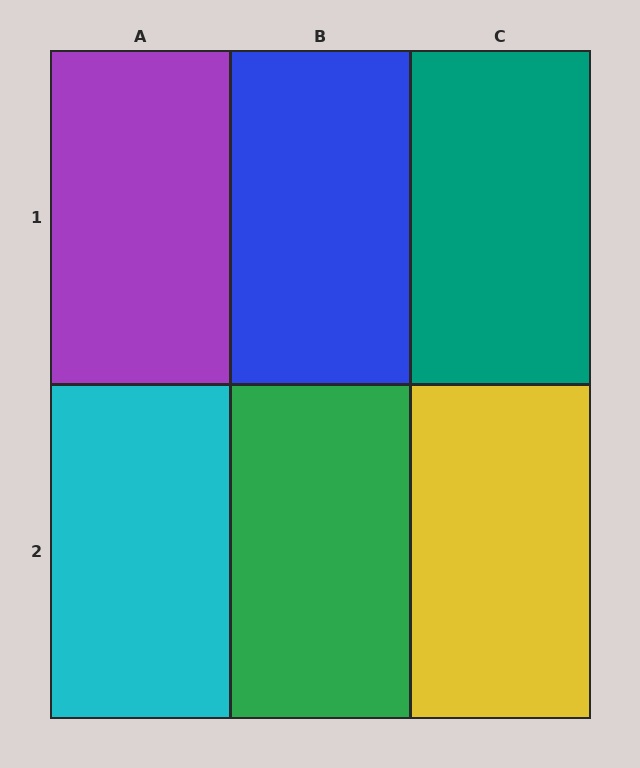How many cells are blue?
1 cell is blue.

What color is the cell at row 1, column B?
Blue.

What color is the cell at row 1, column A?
Purple.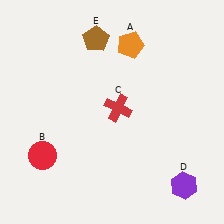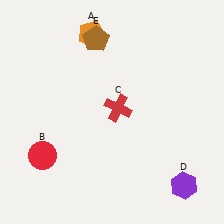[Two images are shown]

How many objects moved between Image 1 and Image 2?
1 object moved between the two images.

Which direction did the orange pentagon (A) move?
The orange pentagon (A) moved left.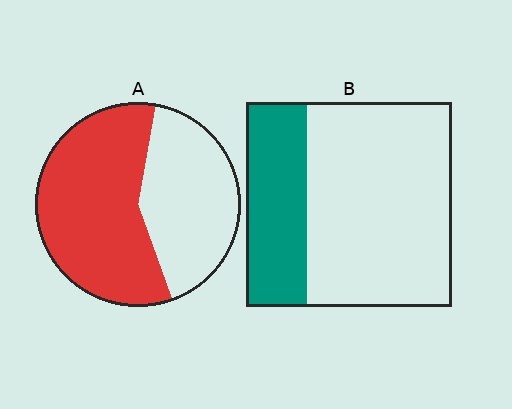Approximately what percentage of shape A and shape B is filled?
A is approximately 60% and B is approximately 30%.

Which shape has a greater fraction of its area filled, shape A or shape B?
Shape A.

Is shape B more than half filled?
No.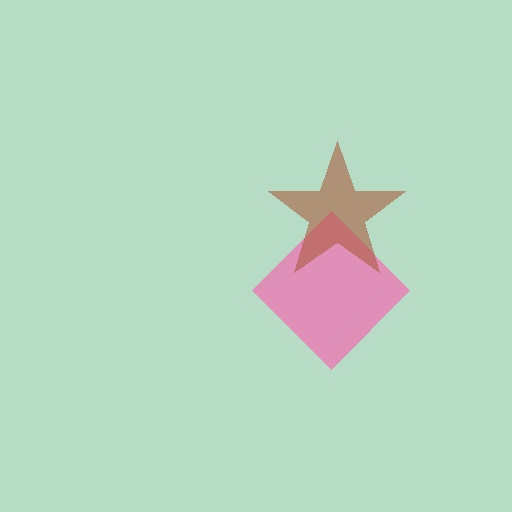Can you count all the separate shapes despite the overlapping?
Yes, there are 2 separate shapes.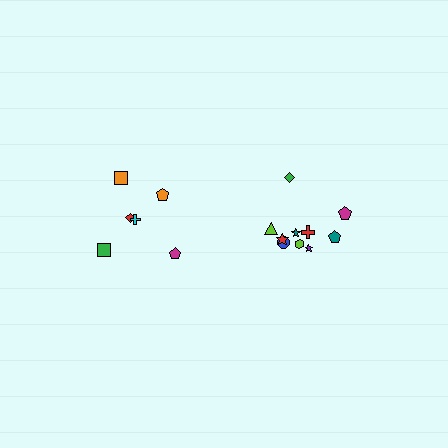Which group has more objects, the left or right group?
The right group.